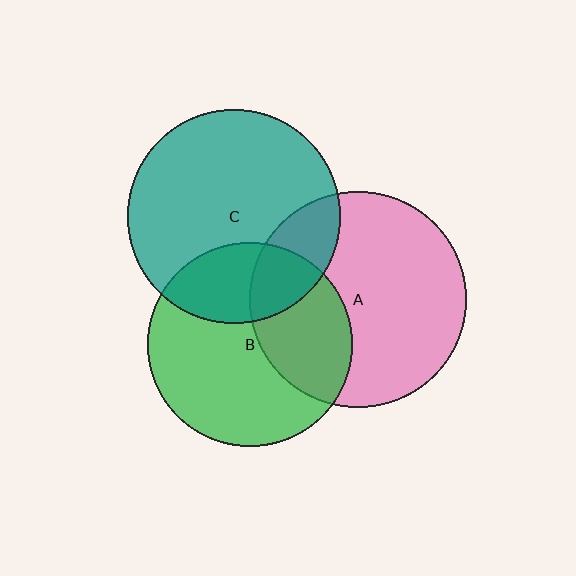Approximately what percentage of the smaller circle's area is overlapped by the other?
Approximately 35%.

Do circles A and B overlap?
Yes.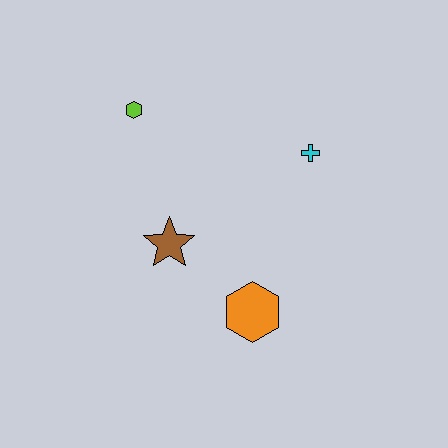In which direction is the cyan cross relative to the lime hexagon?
The cyan cross is to the right of the lime hexagon.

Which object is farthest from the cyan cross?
The lime hexagon is farthest from the cyan cross.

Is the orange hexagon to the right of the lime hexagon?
Yes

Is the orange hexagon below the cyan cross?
Yes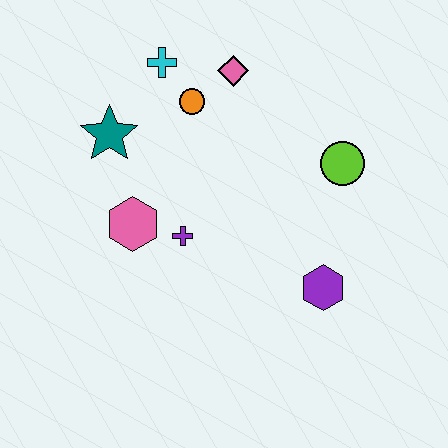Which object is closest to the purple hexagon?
The lime circle is closest to the purple hexagon.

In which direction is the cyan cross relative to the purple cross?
The cyan cross is above the purple cross.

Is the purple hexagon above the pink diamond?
No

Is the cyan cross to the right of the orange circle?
No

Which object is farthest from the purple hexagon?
The cyan cross is farthest from the purple hexagon.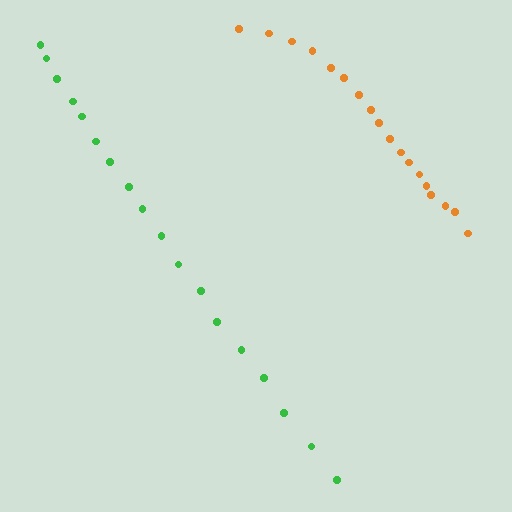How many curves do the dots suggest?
There are 2 distinct paths.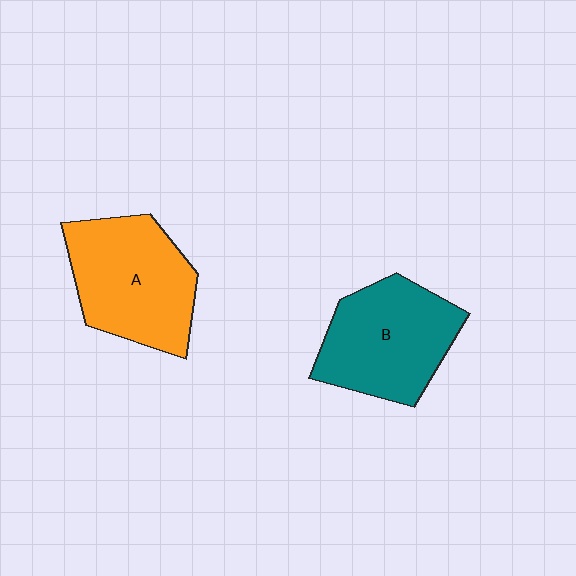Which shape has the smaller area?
Shape B (teal).